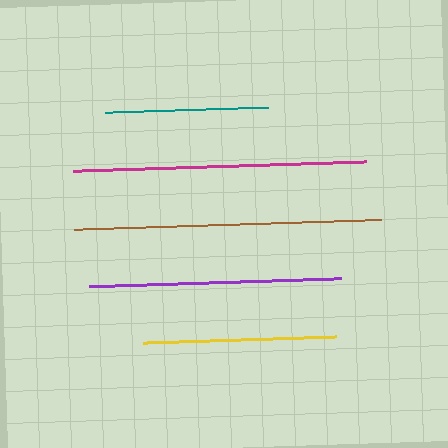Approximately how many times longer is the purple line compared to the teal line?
The purple line is approximately 1.5 times the length of the teal line.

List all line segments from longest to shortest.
From longest to shortest: brown, magenta, purple, yellow, teal.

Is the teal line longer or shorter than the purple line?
The purple line is longer than the teal line.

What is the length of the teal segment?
The teal segment is approximately 163 pixels long.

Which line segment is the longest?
The brown line is the longest at approximately 307 pixels.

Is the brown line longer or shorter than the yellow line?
The brown line is longer than the yellow line.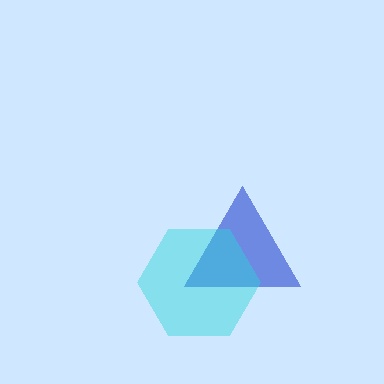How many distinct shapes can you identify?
There are 2 distinct shapes: a blue triangle, a cyan hexagon.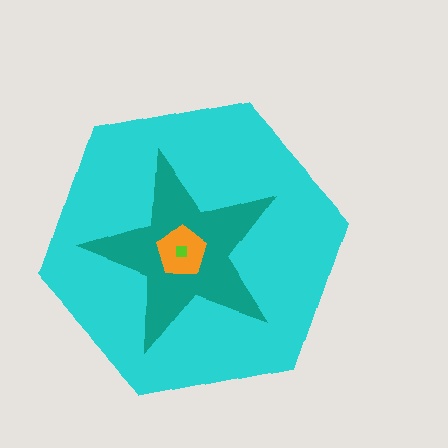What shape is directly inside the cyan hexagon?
The teal star.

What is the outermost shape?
The cyan hexagon.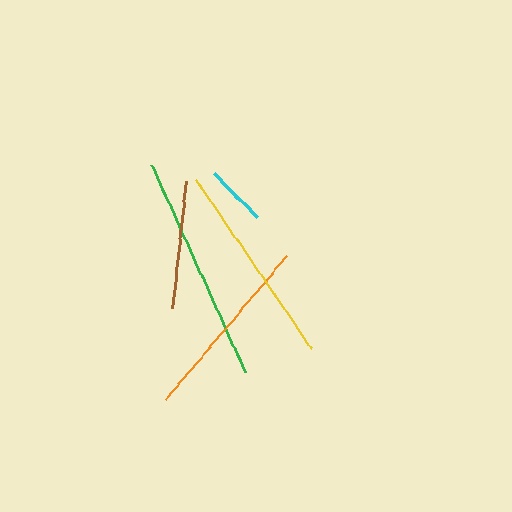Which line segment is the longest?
The green line is the longest at approximately 228 pixels.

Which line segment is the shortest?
The cyan line is the shortest at approximately 62 pixels.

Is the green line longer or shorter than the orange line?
The green line is longer than the orange line.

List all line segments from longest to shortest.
From longest to shortest: green, yellow, orange, brown, cyan.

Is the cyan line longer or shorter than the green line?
The green line is longer than the cyan line.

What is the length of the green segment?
The green segment is approximately 228 pixels long.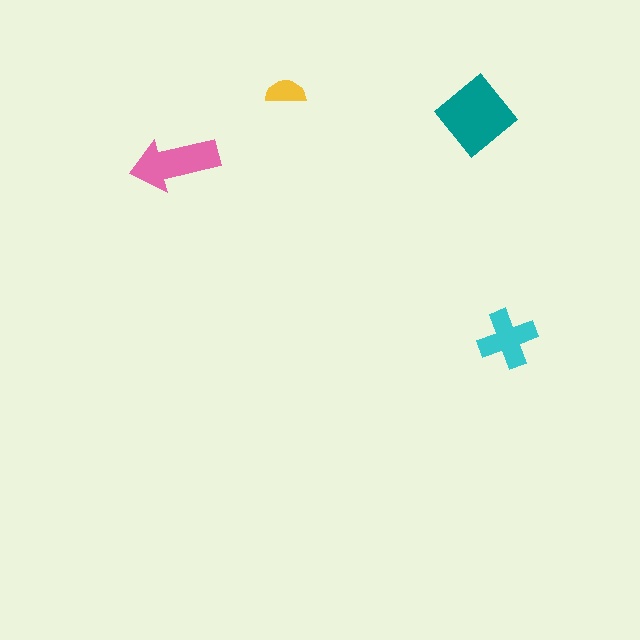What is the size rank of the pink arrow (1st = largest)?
2nd.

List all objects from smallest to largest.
The yellow semicircle, the cyan cross, the pink arrow, the teal diamond.